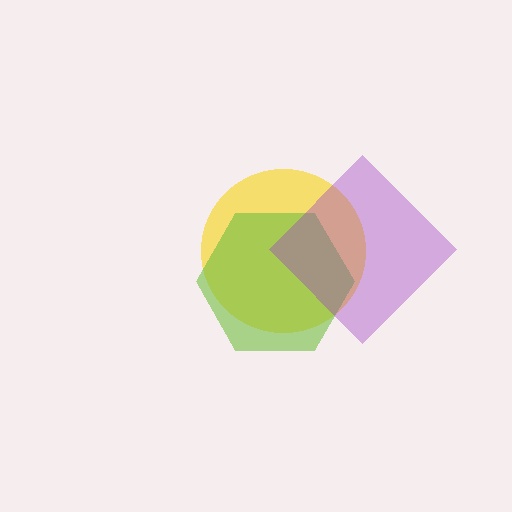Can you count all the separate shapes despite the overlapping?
Yes, there are 3 separate shapes.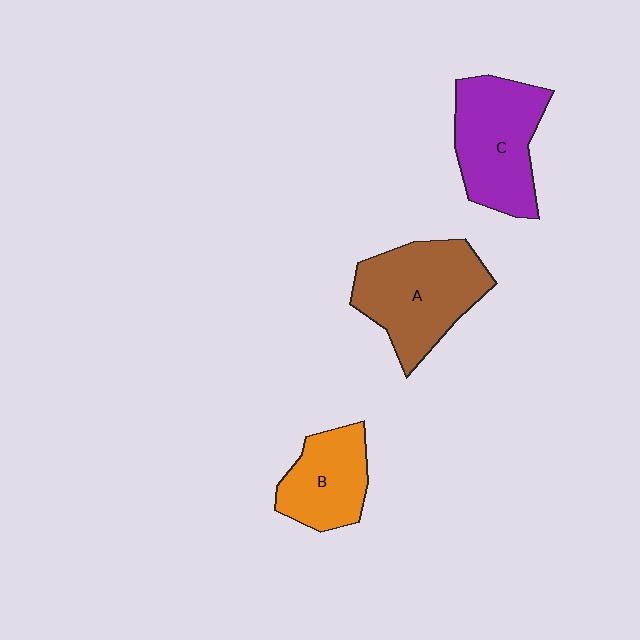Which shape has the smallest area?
Shape B (orange).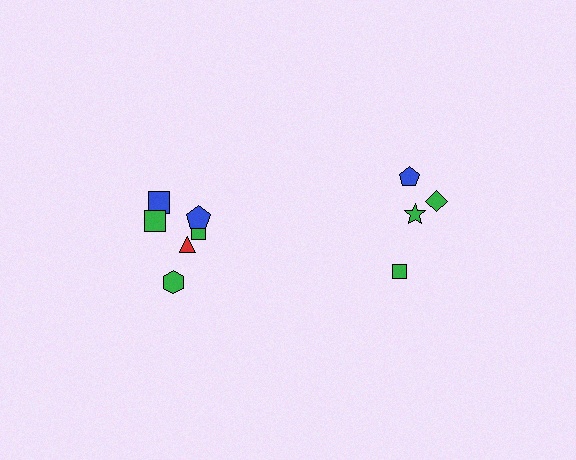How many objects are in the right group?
There are 4 objects.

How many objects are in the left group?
There are 6 objects.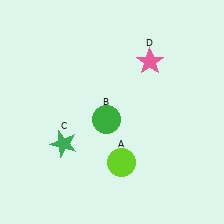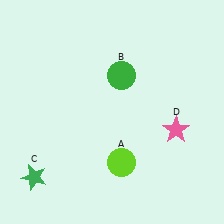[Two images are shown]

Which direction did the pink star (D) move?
The pink star (D) moved down.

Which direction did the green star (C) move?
The green star (C) moved down.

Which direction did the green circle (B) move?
The green circle (B) moved up.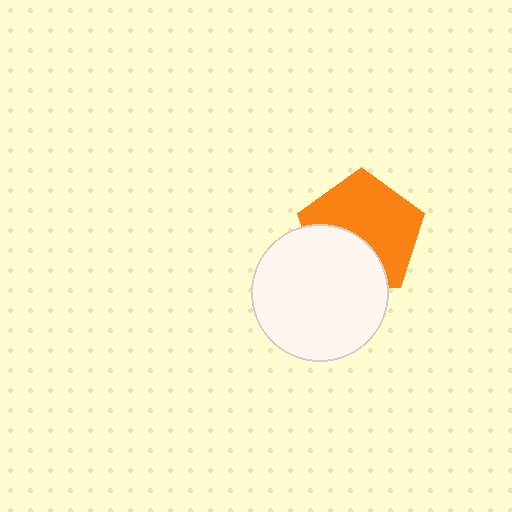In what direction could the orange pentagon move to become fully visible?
The orange pentagon could move up. That would shift it out from behind the white circle entirely.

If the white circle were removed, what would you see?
You would see the complete orange pentagon.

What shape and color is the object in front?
The object in front is a white circle.